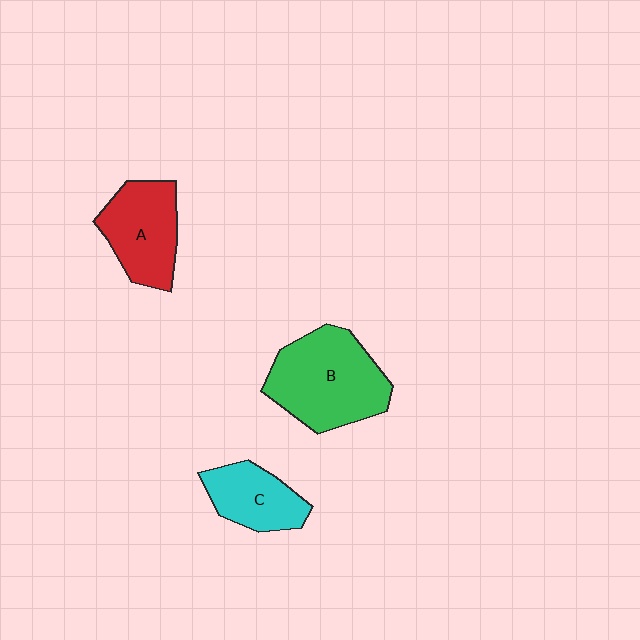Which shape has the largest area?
Shape B (green).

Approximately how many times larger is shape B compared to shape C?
Approximately 1.8 times.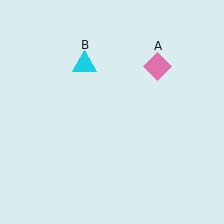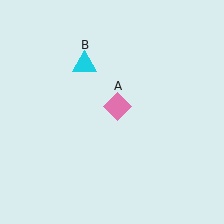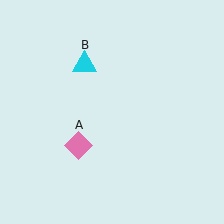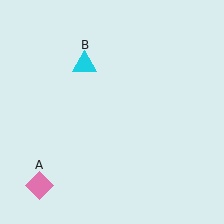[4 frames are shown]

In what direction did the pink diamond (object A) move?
The pink diamond (object A) moved down and to the left.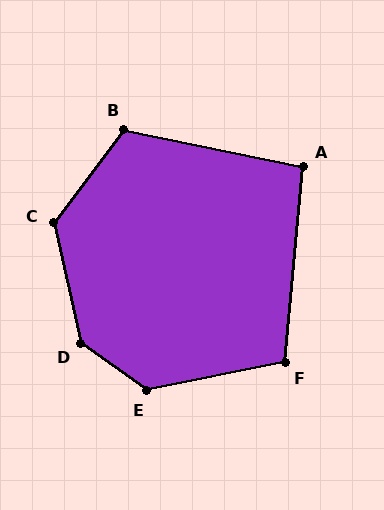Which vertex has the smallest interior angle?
A, at approximately 96 degrees.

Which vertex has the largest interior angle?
D, at approximately 138 degrees.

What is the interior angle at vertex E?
Approximately 134 degrees (obtuse).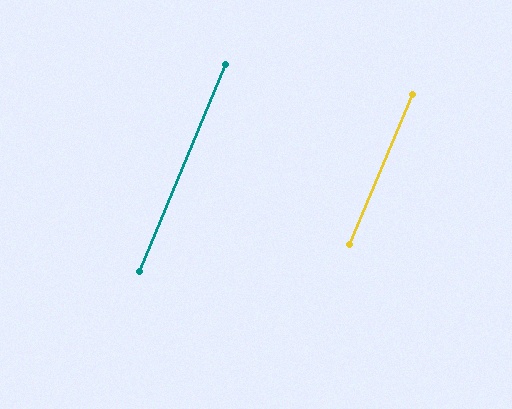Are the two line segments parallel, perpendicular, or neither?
Parallel — their directions differ by only 0.2°.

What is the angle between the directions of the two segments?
Approximately 0 degrees.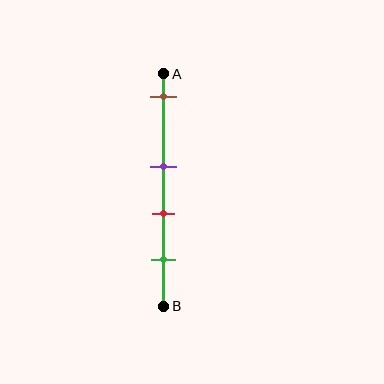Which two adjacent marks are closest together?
The purple and red marks are the closest adjacent pair.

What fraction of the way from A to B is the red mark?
The red mark is approximately 60% (0.6) of the way from A to B.